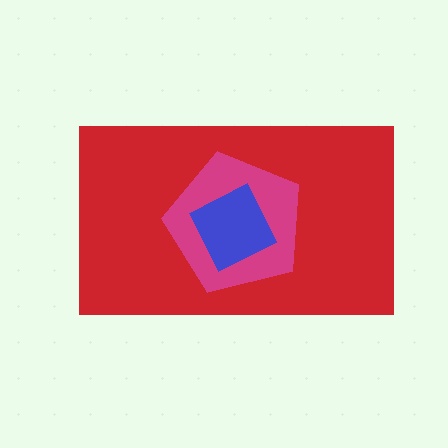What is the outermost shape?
The red rectangle.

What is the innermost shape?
The blue square.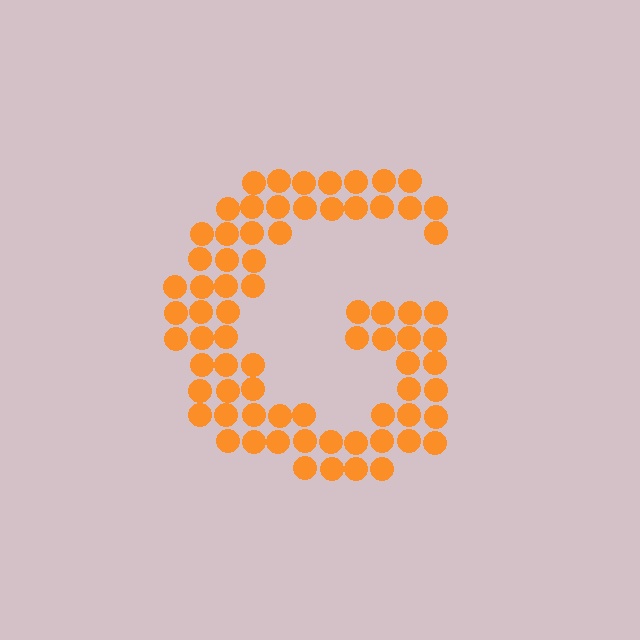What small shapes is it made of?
It is made of small circles.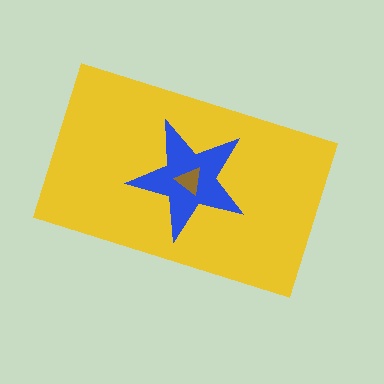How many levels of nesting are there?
3.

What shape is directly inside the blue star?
The brown triangle.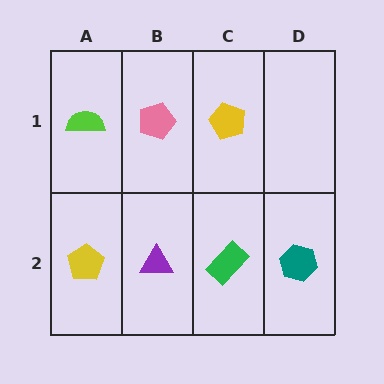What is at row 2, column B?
A purple triangle.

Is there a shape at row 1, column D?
No, that cell is empty.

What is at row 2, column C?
A green rectangle.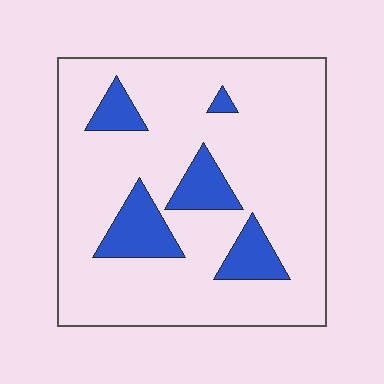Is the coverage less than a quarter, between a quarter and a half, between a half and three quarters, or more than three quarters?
Less than a quarter.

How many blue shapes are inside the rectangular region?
5.